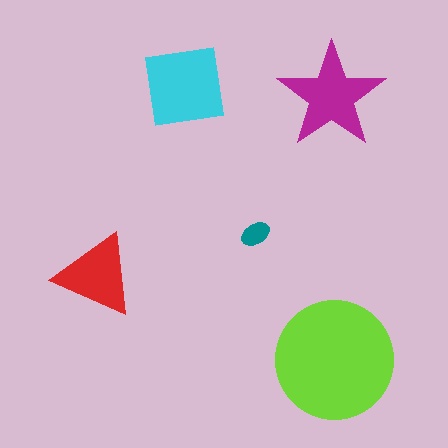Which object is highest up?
The cyan square is topmost.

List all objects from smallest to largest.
The teal ellipse, the red triangle, the magenta star, the cyan square, the lime circle.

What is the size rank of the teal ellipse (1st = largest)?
5th.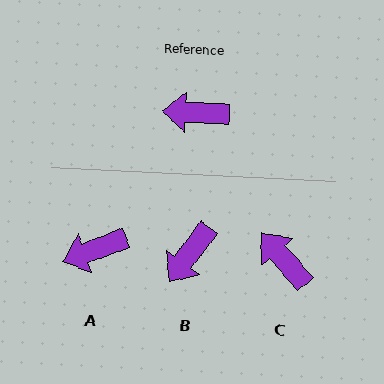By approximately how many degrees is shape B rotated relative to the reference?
Approximately 56 degrees counter-clockwise.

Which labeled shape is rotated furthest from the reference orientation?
B, about 56 degrees away.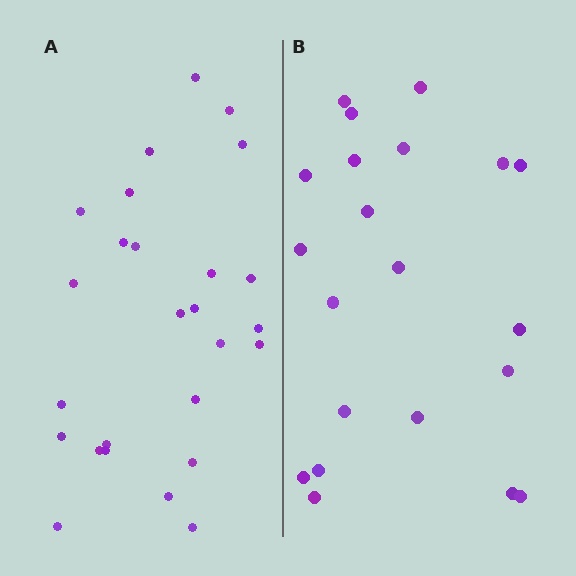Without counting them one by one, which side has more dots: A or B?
Region A (the left region) has more dots.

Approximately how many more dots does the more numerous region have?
Region A has about 5 more dots than region B.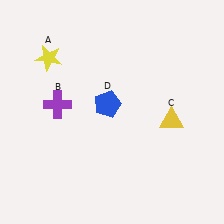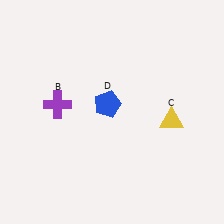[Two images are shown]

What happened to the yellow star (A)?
The yellow star (A) was removed in Image 2. It was in the top-left area of Image 1.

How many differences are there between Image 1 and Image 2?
There is 1 difference between the two images.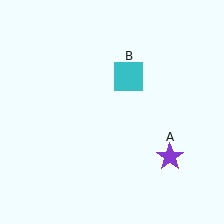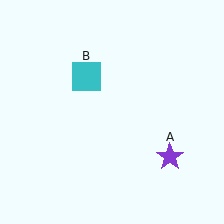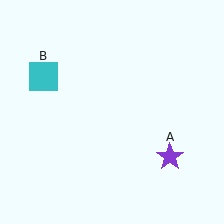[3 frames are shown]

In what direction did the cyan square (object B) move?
The cyan square (object B) moved left.